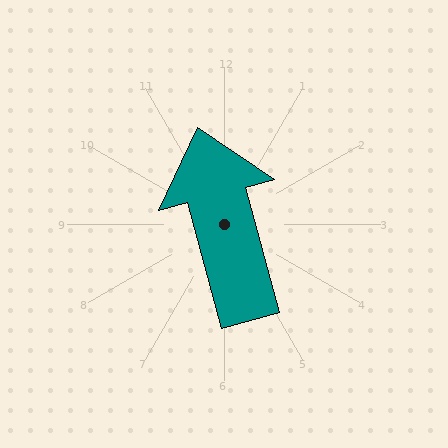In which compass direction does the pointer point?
North.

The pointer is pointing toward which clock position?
Roughly 11 o'clock.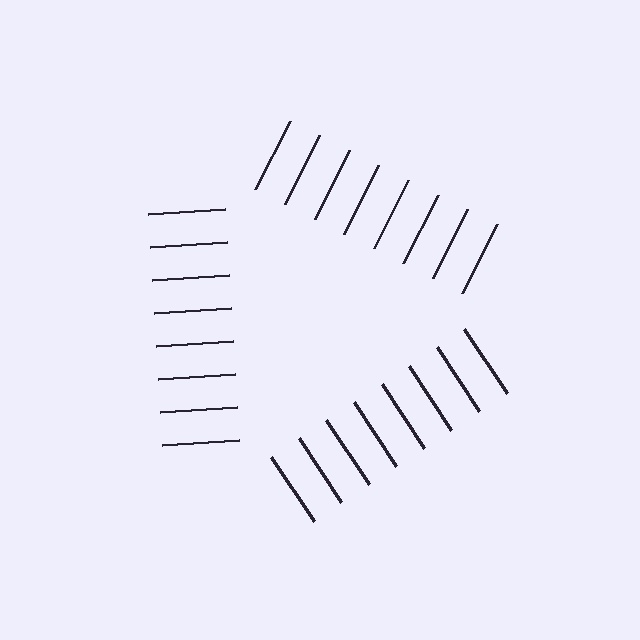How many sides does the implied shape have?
3 sides — the line-ends trace a triangle.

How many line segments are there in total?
24 — 8 along each of the 3 edges.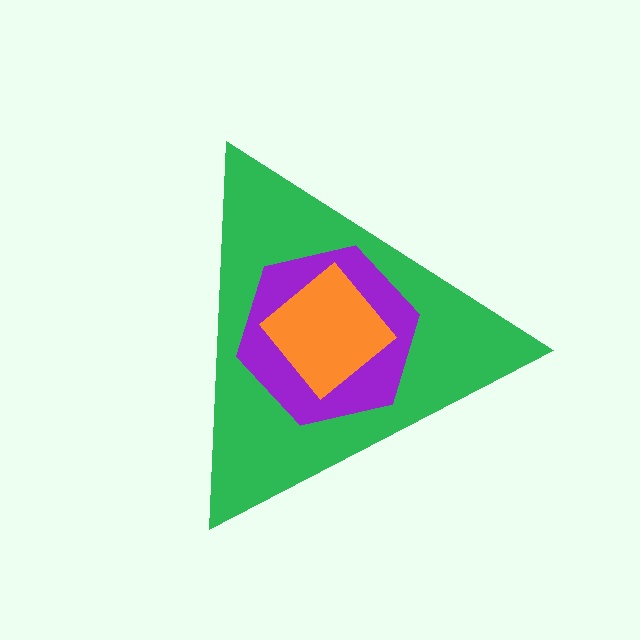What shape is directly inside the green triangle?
The purple hexagon.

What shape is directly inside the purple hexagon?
The orange diamond.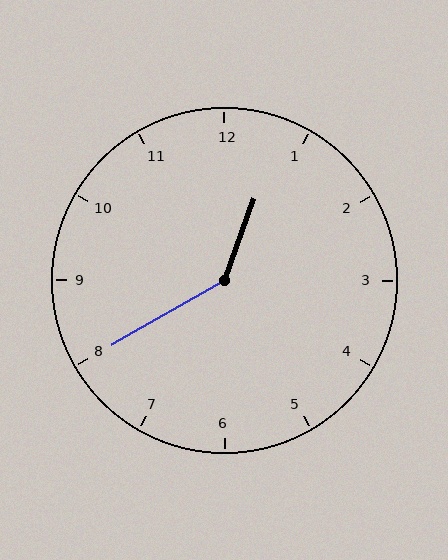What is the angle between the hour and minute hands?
Approximately 140 degrees.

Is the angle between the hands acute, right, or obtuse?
It is obtuse.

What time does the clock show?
12:40.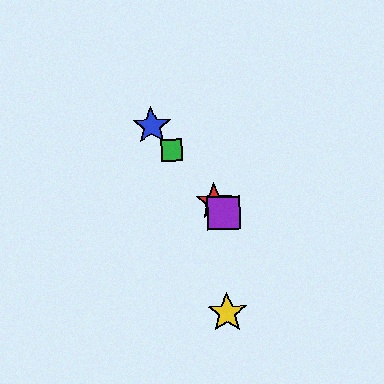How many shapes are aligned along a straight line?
4 shapes (the red star, the blue star, the green square, the purple square) are aligned along a straight line.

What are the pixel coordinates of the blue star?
The blue star is at (152, 126).